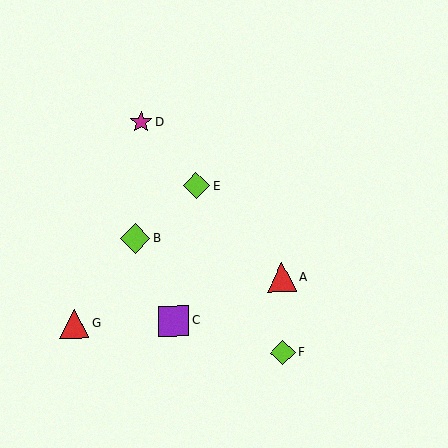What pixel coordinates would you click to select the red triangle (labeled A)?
Click at (282, 277) to select the red triangle A.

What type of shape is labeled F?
Shape F is a lime diamond.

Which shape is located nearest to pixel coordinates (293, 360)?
The lime diamond (labeled F) at (283, 353) is nearest to that location.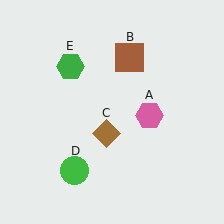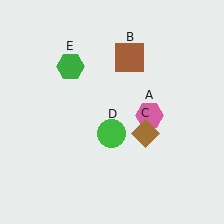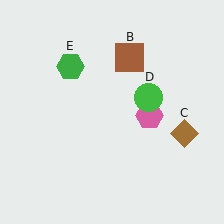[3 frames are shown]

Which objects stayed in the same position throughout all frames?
Pink hexagon (object A) and brown square (object B) and green hexagon (object E) remained stationary.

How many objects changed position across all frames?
2 objects changed position: brown diamond (object C), green circle (object D).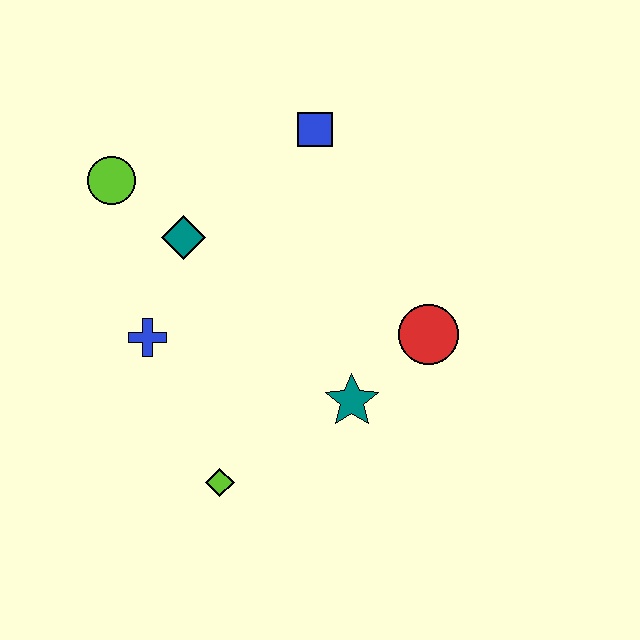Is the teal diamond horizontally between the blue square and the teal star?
No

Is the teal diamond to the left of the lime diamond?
Yes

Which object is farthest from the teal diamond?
The red circle is farthest from the teal diamond.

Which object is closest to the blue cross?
The teal diamond is closest to the blue cross.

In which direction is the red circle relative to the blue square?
The red circle is below the blue square.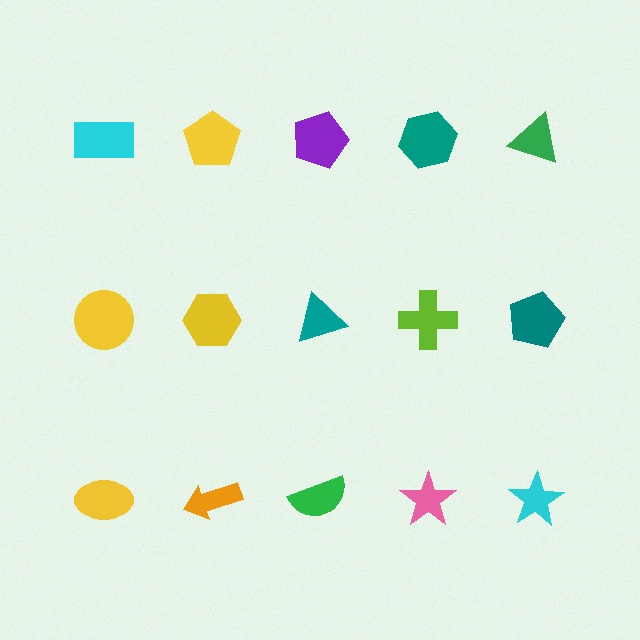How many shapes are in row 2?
5 shapes.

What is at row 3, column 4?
A pink star.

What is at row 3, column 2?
An orange arrow.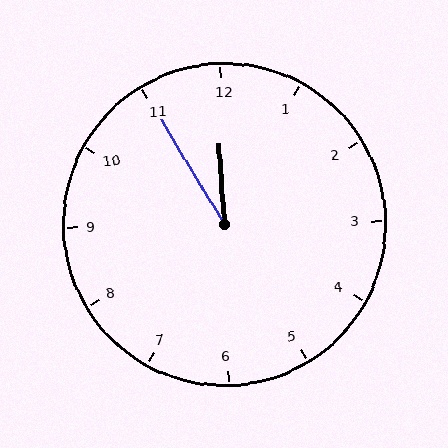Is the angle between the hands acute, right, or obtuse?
It is acute.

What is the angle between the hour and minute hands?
Approximately 28 degrees.